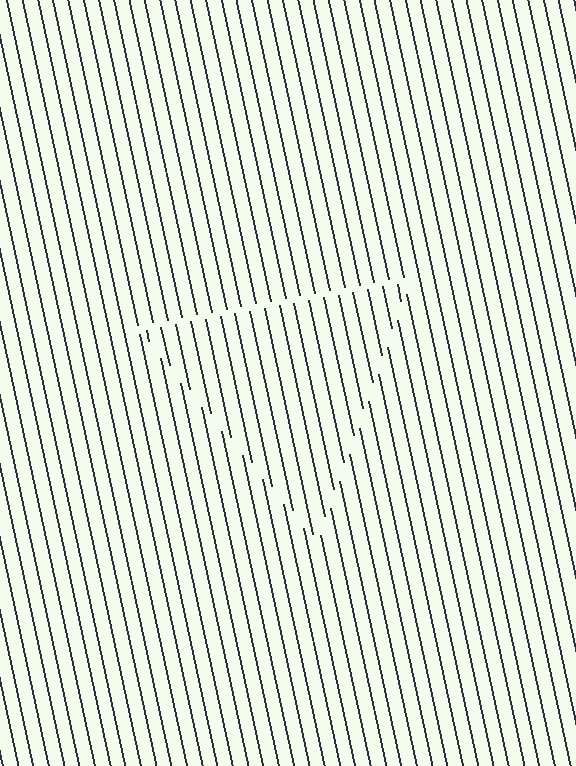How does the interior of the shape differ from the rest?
The interior of the shape contains the same grating, shifted by half a period — the contour is defined by the phase discontinuity where line-ends from the inner and outer gratings abut.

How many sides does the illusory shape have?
3 sides — the line-ends trace a triangle.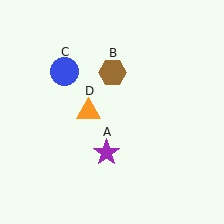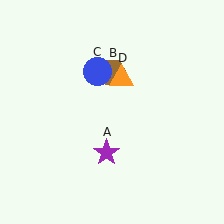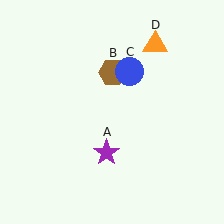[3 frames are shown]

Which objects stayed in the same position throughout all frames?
Purple star (object A) and brown hexagon (object B) remained stationary.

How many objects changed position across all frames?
2 objects changed position: blue circle (object C), orange triangle (object D).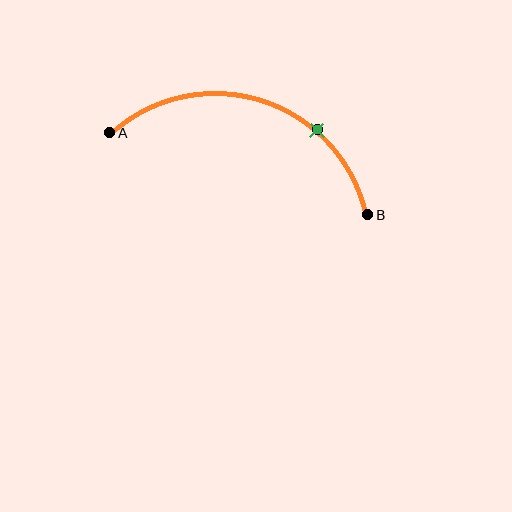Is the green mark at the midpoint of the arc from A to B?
No. The green mark lies on the arc but is closer to endpoint B. The arc midpoint would be at the point on the curve equidistant along the arc from both A and B.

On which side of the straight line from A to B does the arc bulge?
The arc bulges above the straight line connecting A and B.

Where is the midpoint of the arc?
The arc midpoint is the point on the curve farthest from the straight line joining A and B. It sits above that line.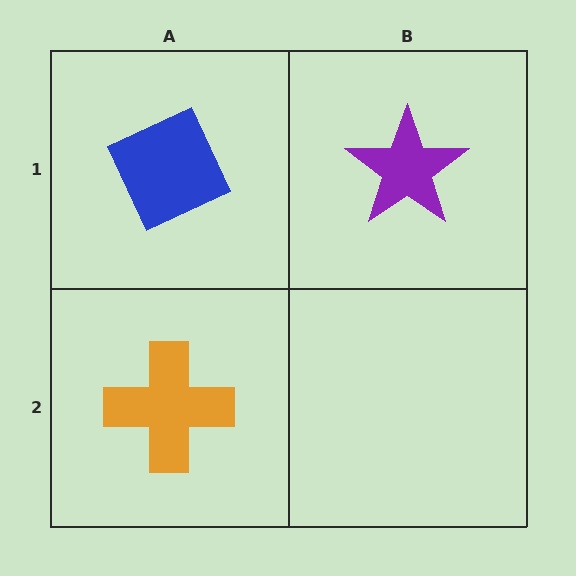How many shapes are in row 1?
2 shapes.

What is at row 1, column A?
A blue diamond.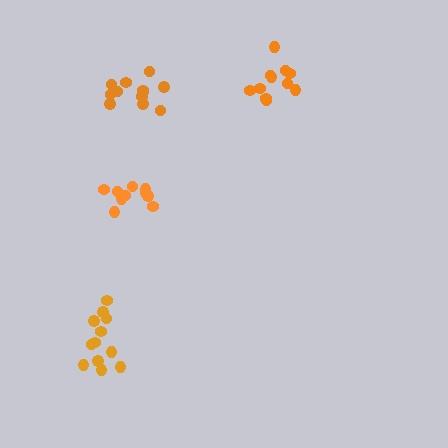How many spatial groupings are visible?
There are 4 spatial groupings.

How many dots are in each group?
Group 1: 12 dots, Group 2: 10 dots, Group 3: 11 dots, Group 4: 12 dots (45 total).